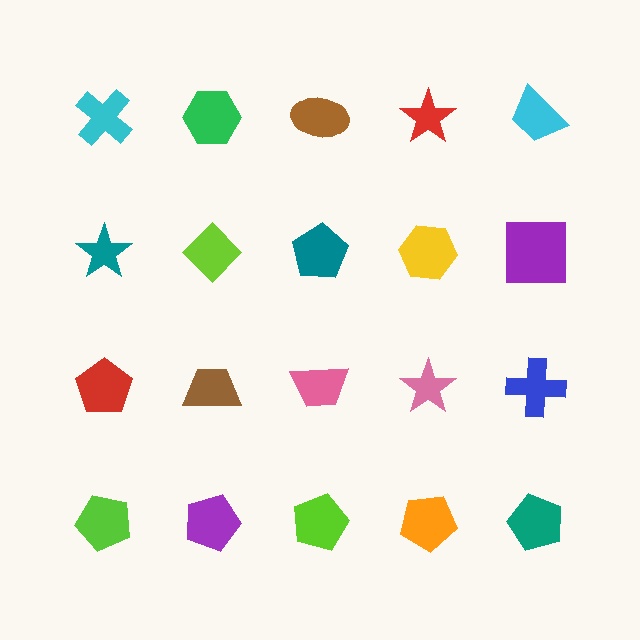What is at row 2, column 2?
A lime diamond.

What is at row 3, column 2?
A brown trapezoid.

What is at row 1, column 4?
A red star.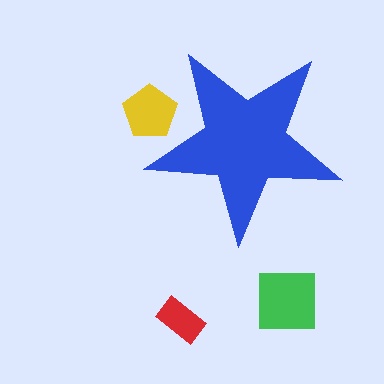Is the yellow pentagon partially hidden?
Yes, the yellow pentagon is partially hidden behind the blue star.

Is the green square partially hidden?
No, the green square is fully visible.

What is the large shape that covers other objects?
A blue star.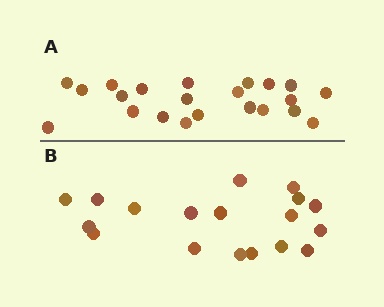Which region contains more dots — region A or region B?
Region A (the top region) has more dots.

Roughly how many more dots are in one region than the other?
Region A has about 4 more dots than region B.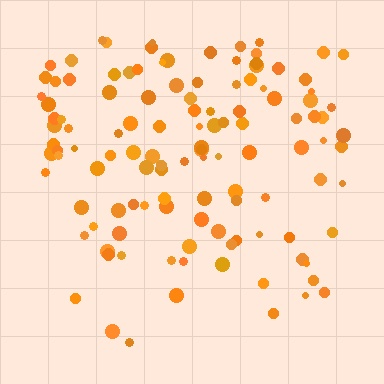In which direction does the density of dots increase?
From bottom to top, with the top side densest.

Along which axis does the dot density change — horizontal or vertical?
Vertical.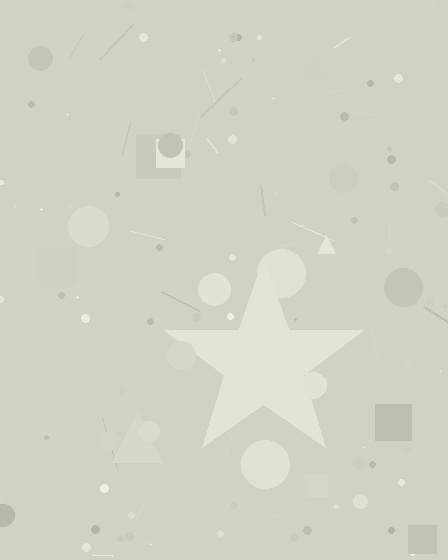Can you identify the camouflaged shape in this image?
The camouflaged shape is a star.